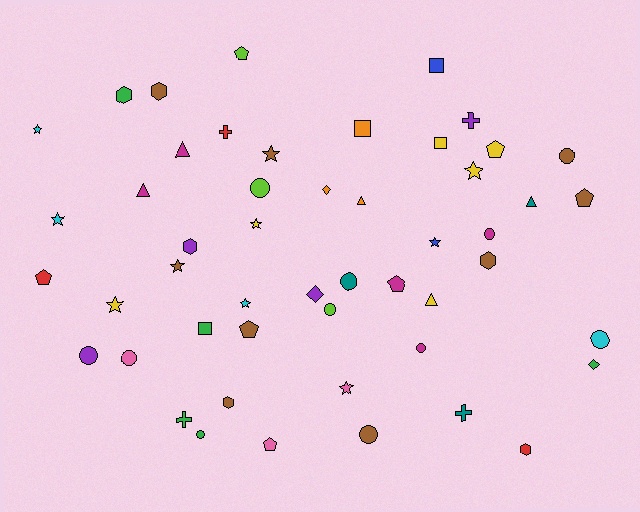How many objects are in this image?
There are 50 objects.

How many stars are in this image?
There are 10 stars.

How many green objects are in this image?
There are 5 green objects.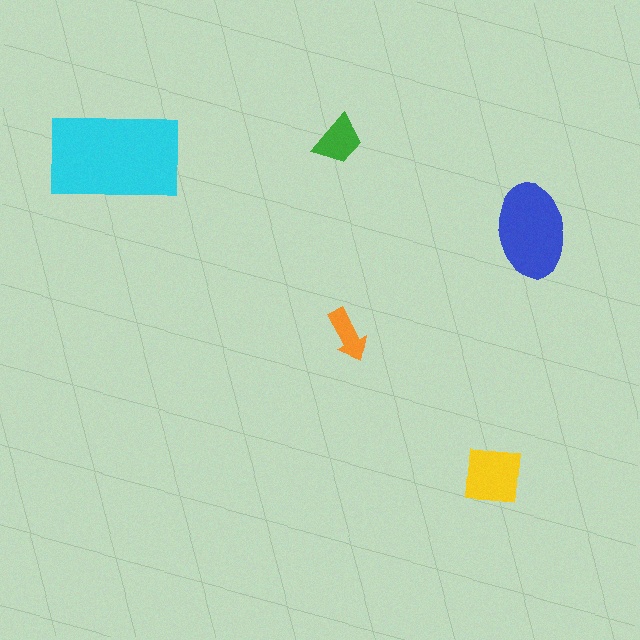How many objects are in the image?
There are 5 objects in the image.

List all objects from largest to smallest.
The cyan rectangle, the blue ellipse, the yellow square, the green trapezoid, the orange arrow.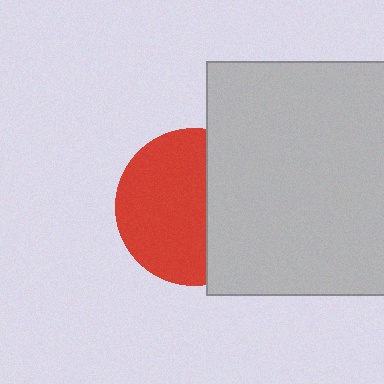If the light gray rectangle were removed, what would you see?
You would see the complete red circle.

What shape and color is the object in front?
The object in front is a light gray rectangle.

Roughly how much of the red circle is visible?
About half of it is visible (roughly 59%).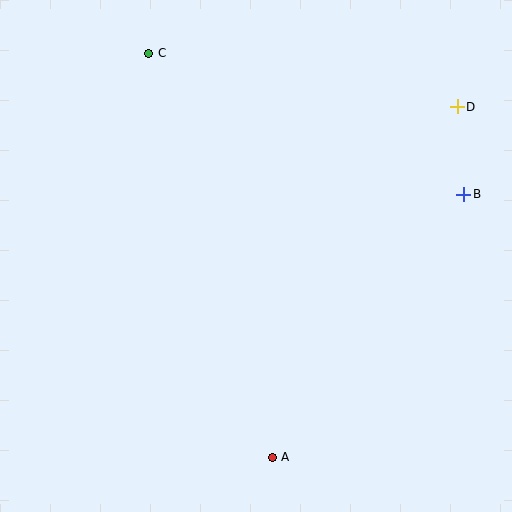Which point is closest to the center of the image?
Point A at (272, 457) is closest to the center.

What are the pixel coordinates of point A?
Point A is at (272, 457).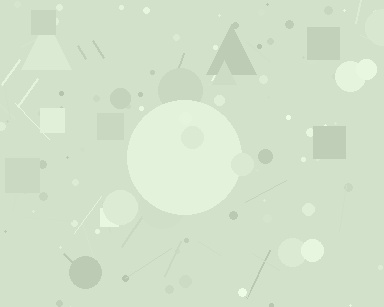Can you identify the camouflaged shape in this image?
The camouflaged shape is a circle.